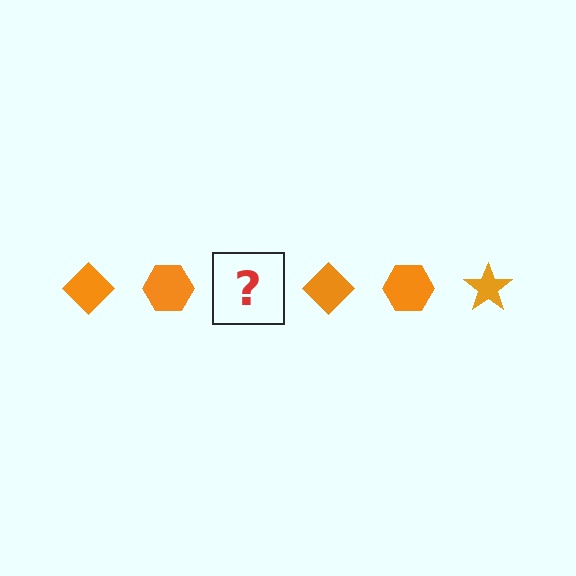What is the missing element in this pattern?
The missing element is an orange star.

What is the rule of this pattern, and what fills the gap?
The rule is that the pattern cycles through diamond, hexagon, star shapes in orange. The gap should be filled with an orange star.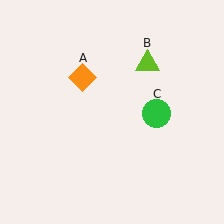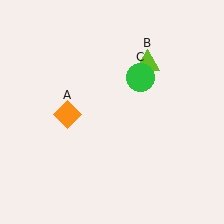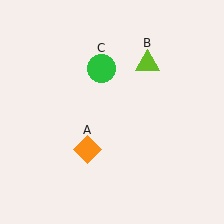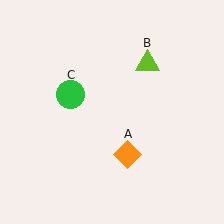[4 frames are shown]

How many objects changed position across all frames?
2 objects changed position: orange diamond (object A), green circle (object C).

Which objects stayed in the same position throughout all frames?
Lime triangle (object B) remained stationary.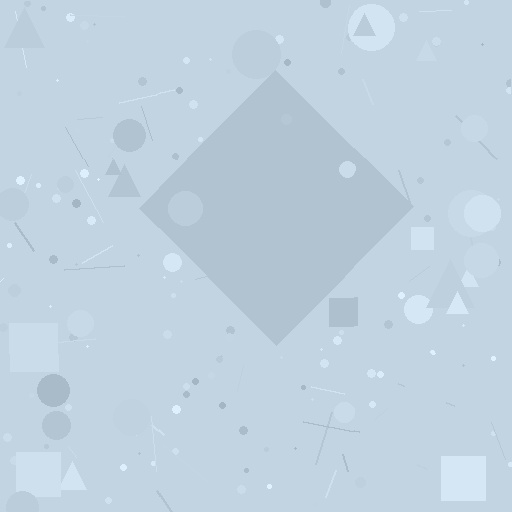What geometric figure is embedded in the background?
A diamond is embedded in the background.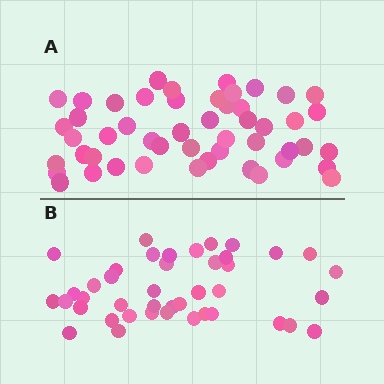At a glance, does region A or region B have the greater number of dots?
Region A (the top region) has more dots.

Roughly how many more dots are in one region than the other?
Region A has roughly 8 or so more dots than region B.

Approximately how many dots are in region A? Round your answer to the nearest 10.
About 50 dots.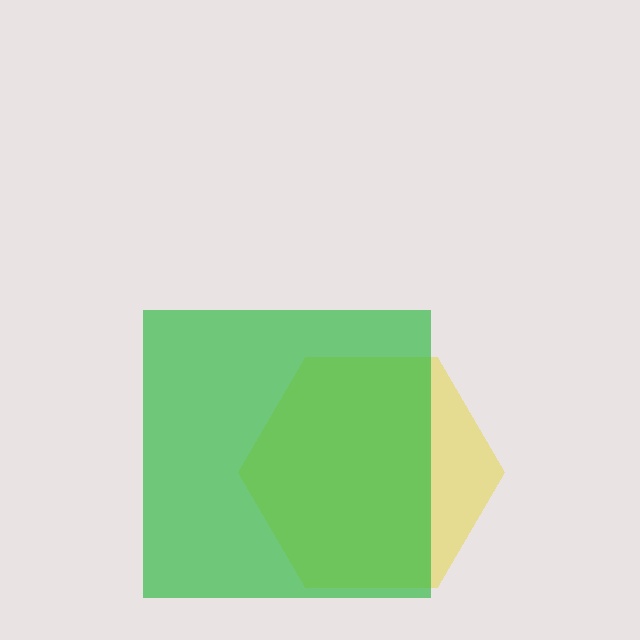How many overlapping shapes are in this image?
There are 2 overlapping shapes in the image.